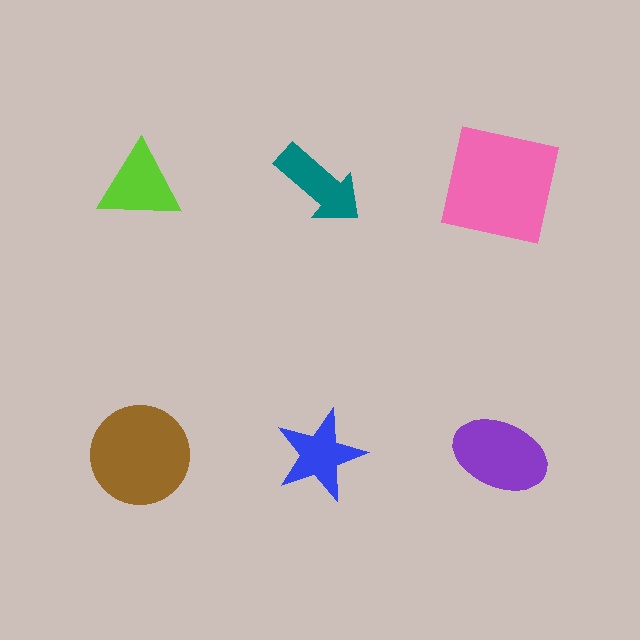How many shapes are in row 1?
3 shapes.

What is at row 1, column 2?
A teal arrow.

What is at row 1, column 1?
A lime triangle.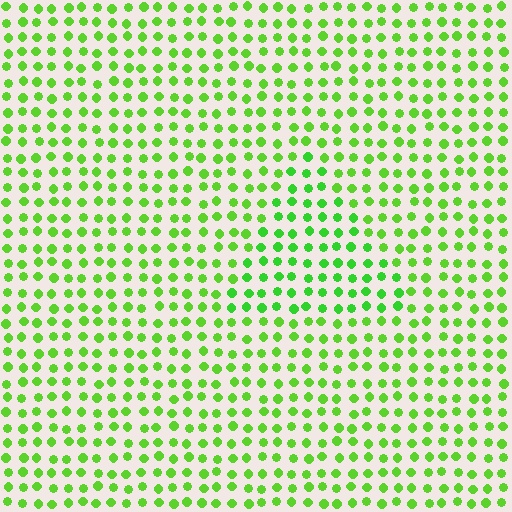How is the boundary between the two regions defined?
The boundary is defined purely by a slight shift in hue (about 16 degrees). Spacing, size, and orientation are identical on both sides.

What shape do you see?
I see a triangle.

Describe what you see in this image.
The image is filled with small lime elements in a uniform arrangement. A triangle-shaped region is visible where the elements are tinted to a slightly different hue, forming a subtle color boundary.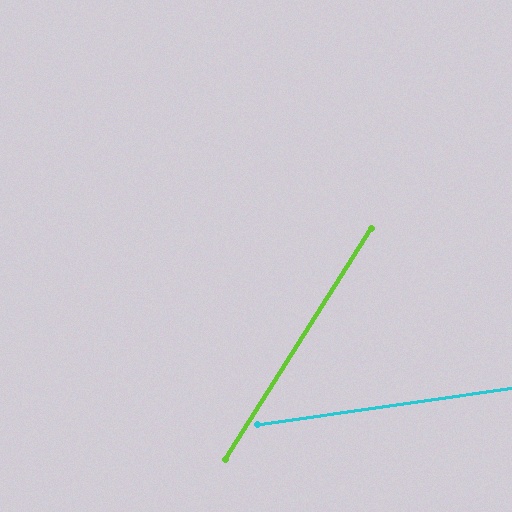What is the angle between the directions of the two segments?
Approximately 50 degrees.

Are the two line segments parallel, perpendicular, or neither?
Neither parallel nor perpendicular — they differ by about 50°.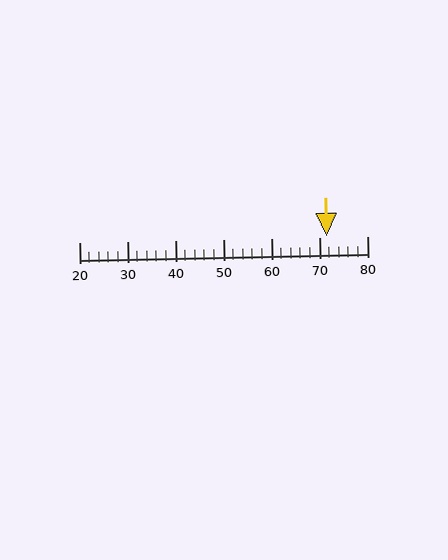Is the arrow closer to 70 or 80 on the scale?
The arrow is closer to 70.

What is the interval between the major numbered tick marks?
The major tick marks are spaced 10 units apart.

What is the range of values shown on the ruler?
The ruler shows values from 20 to 80.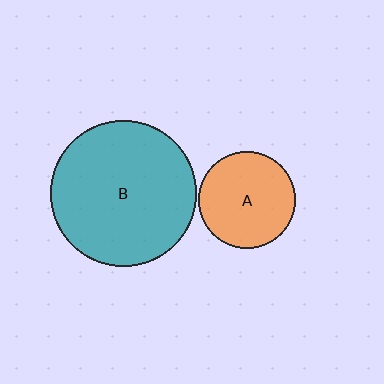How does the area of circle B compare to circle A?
Approximately 2.3 times.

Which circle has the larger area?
Circle B (teal).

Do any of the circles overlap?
No, none of the circles overlap.